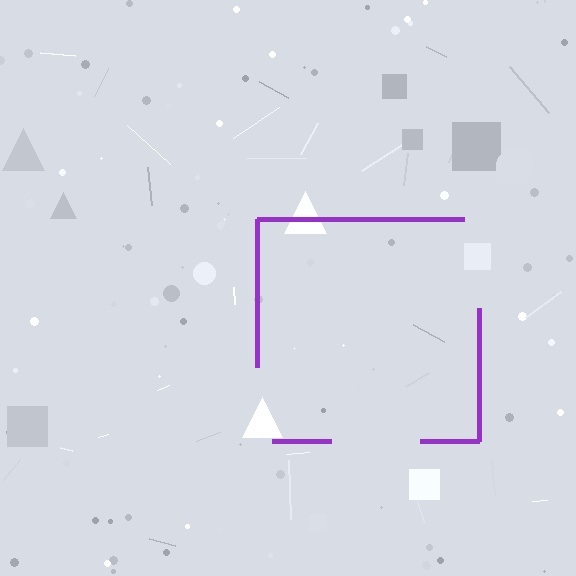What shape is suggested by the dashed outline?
The dashed outline suggests a square.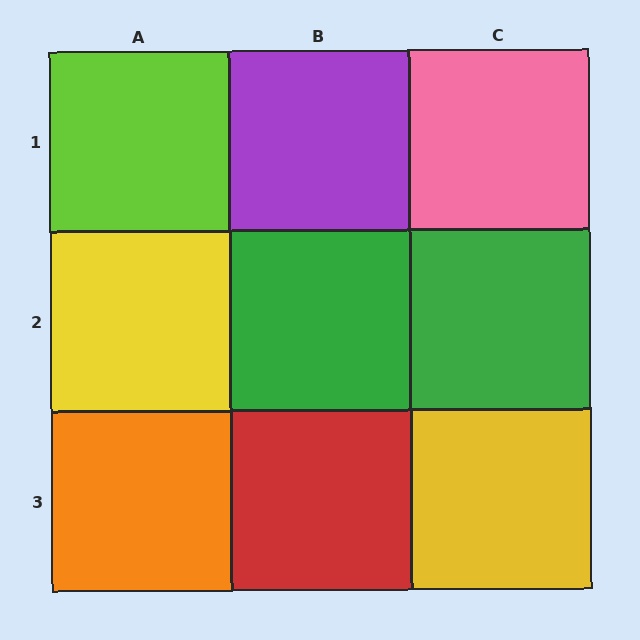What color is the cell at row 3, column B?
Red.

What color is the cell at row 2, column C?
Green.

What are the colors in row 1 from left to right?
Lime, purple, pink.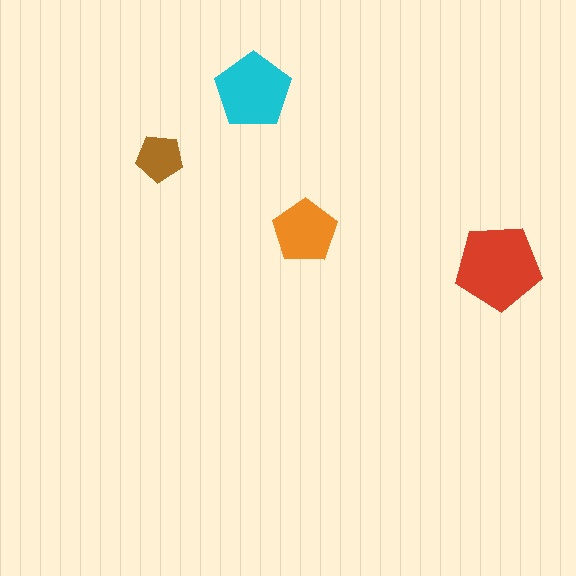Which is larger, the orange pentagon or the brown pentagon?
The orange one.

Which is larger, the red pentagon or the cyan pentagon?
The red one.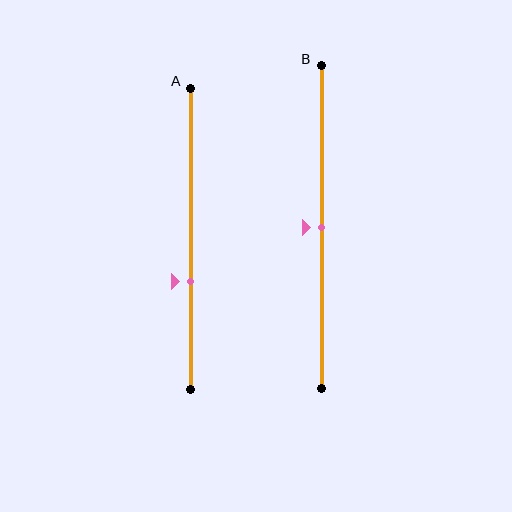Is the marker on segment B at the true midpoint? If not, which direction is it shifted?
Yes, the marker on segment B is at the true midpoint.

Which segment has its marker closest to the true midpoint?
Segment B has its marker closest to the true midpoint.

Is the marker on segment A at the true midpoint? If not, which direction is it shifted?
No, the marker on segment A is shifted downward by about 14% of the segment length.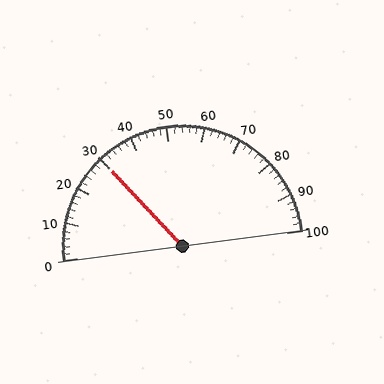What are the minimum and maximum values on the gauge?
The gauge ranges from 0 to 100.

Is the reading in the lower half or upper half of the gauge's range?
The reading is in the lower half of the range (0 to 100).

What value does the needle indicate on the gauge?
The needle indicates approximately 30.